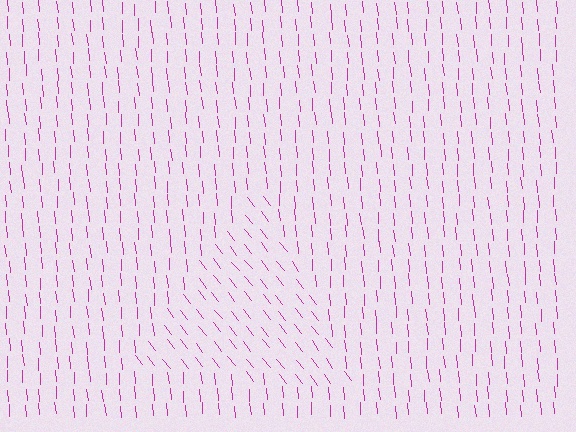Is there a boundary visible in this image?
Yes, there is a texture boundary formed by a change in line orientation.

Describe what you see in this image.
The image is filled with small magenta line segments. A triangle region in the image has lines oriented differently from the surrounding lines, creating a visible texture boundary.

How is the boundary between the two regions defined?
The boundary is defined purely by a change in line orientation (approximately 34 degrees difference). All lines are the same color and thickness.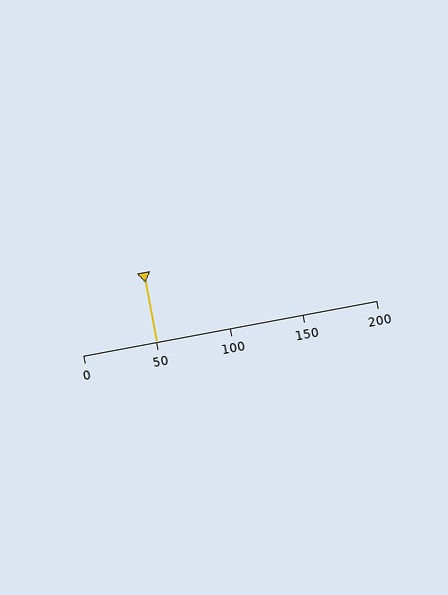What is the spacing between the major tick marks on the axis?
The major ticks are spaced 50 apart.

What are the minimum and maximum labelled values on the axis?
The axis runs from 0 to 200.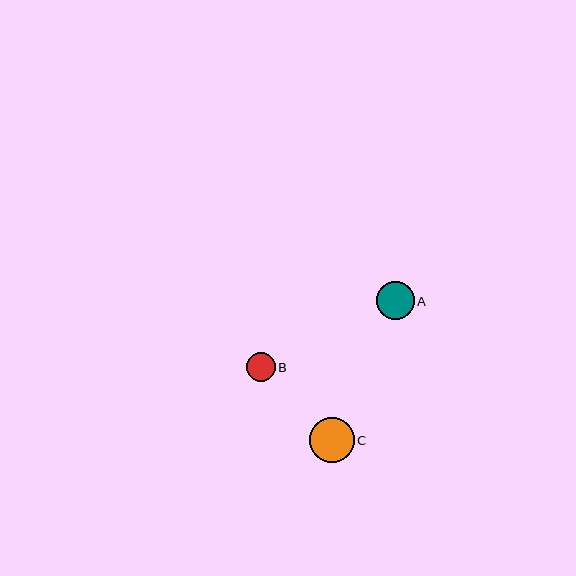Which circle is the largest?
Circle C is the largest with a size of approximately 45 pixels.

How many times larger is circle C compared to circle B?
Circle C is approximately 1.6 times the size of circle B.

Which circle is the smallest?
Circle B is the smallest with a size of approximately 29 pixels.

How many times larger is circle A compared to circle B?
Circle A is approximately 1.3 times the size of circle B.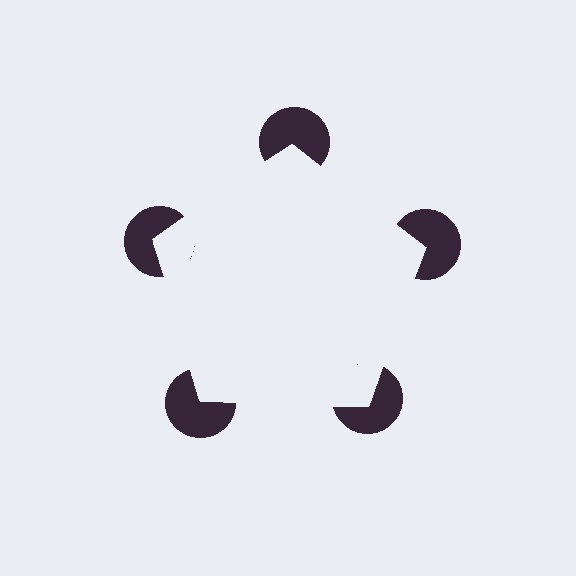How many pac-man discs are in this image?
There are 5 — one at each vertex of the illusory pentagon.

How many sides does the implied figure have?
5 sides.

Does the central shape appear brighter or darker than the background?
It typically appears slightly brighter than the background, even though no actual brightness change is drawn.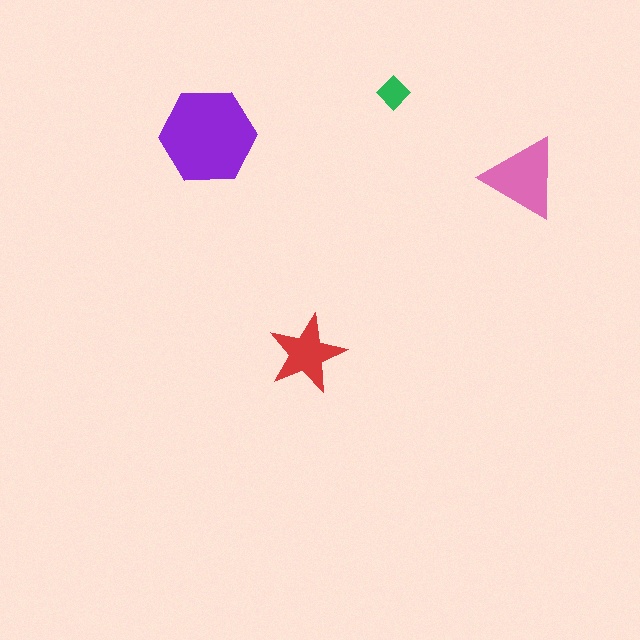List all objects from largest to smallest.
The purple hexagon, the pink triangle, the red star, the green diamond.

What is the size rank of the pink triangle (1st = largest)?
2nd.